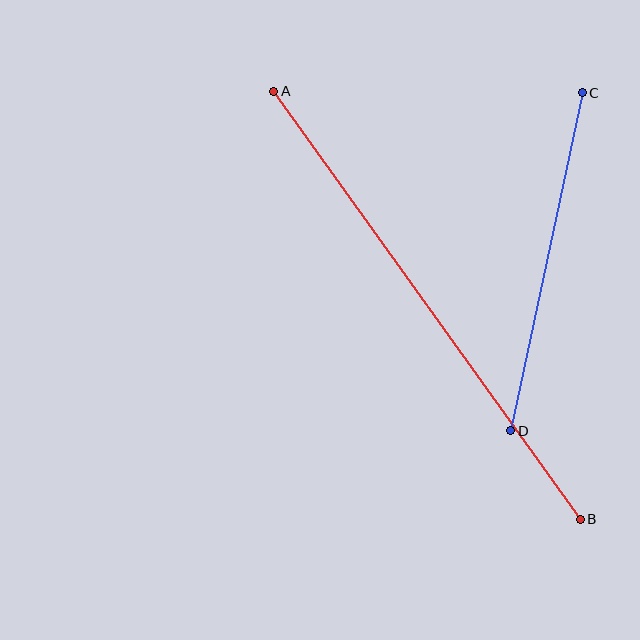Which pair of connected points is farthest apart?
Points A and B are farthest apart.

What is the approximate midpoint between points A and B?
The midpoint is at approximately (427, 305) pixels.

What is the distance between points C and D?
The distance is approximately 346 pixels.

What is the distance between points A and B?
The distance is approximately 526 pixels.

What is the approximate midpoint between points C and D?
The midpoint is at approximately (547, 262) pixels.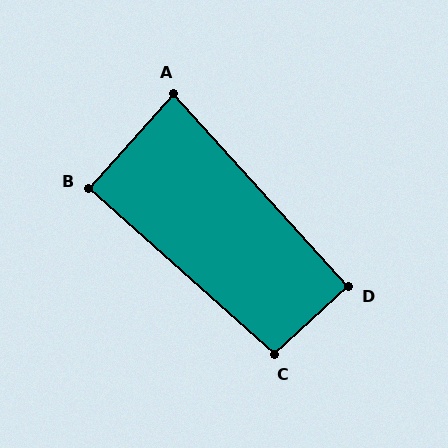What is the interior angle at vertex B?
Approximately 90 degrees (approximately right).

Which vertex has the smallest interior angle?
A, at approximately 84 degrees.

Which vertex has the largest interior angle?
C, at approximately 96 degrees.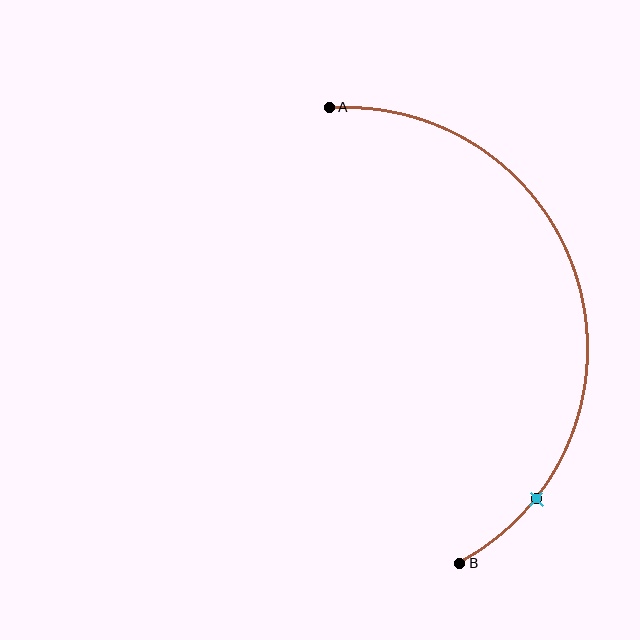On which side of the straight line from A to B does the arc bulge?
The arc bulges to the right of the straight line connecting A and B.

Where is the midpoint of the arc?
The arc midpoint is the point on the curve farthest from the straight line joining A and B. It sits to the right of that line.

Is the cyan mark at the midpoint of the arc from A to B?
No. The cyan mark lies on the arc but is closer to endpoint B. The arc midpoint would be at the point on the curve equidistant along the arc from both A and B.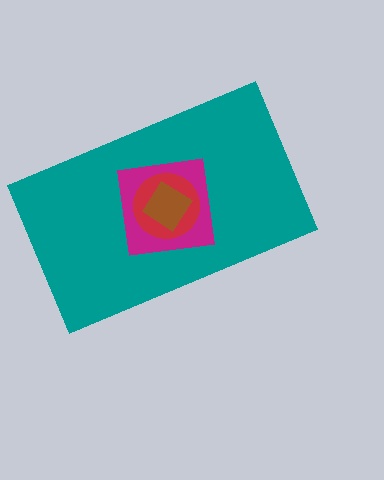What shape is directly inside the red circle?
The brown diamond.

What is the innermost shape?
The brown diamond.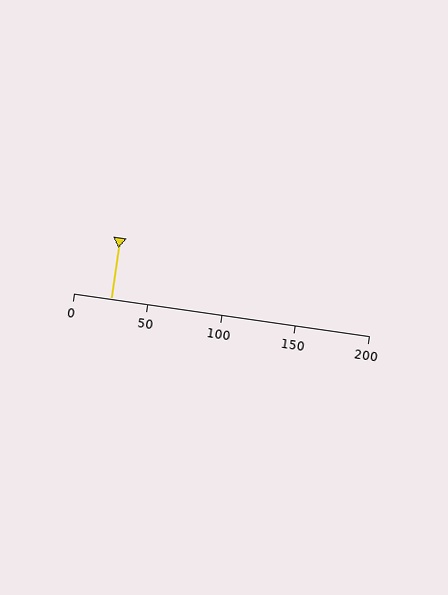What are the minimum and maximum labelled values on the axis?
The axis runs from 0 to 200.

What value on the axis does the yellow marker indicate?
The marker indicates approximately 25.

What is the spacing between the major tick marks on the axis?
The major ticks are spaced 50 apart.